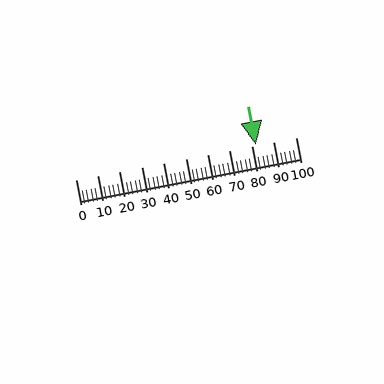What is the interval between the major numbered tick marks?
The major tick marks are spaced 10 units apart.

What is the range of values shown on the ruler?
The ruler shows values from 0 to 100.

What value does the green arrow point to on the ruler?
The green arrow points to approximately 82.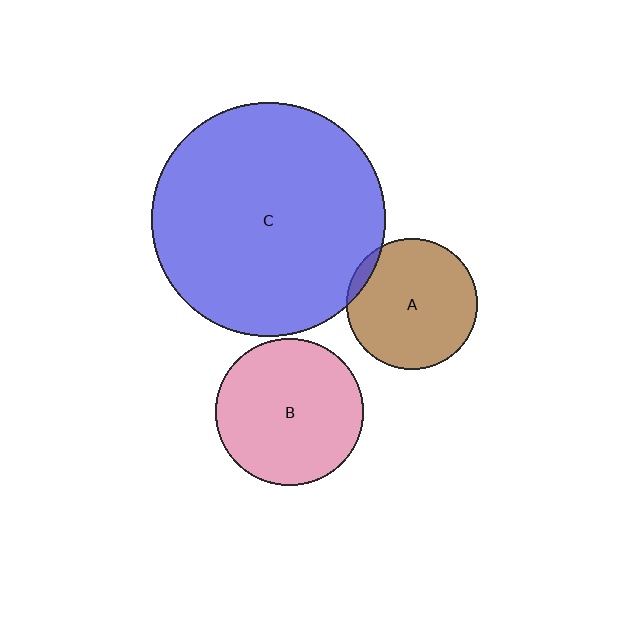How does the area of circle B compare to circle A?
Approximately 1.3 times.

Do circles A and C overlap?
Yes.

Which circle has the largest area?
Circle C (blue).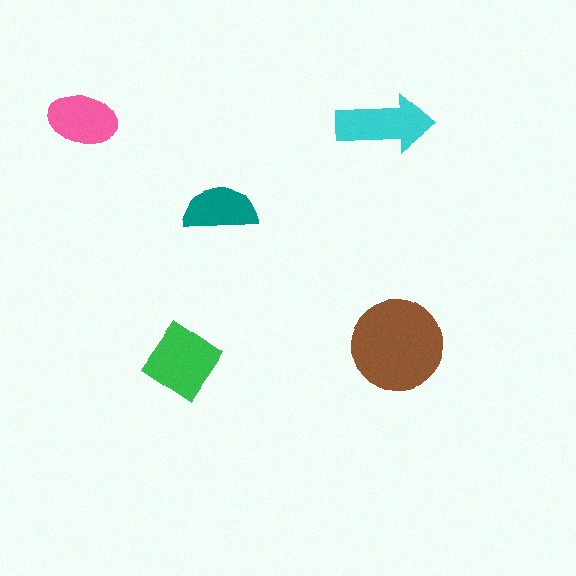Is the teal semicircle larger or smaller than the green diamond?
Smaller.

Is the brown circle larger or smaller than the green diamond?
Larger.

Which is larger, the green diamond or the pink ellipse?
The green diamond.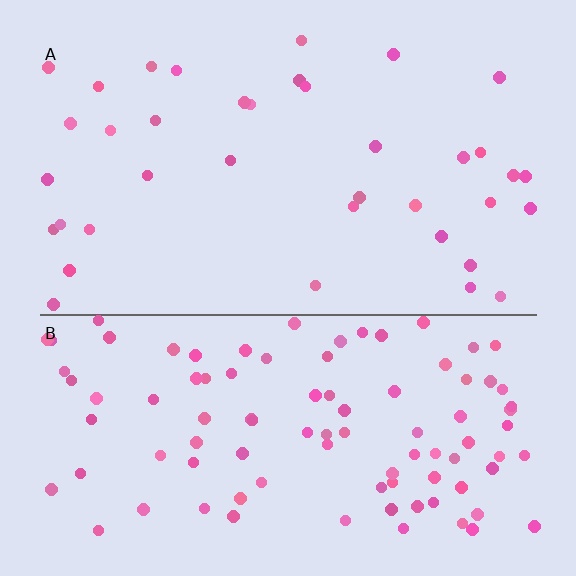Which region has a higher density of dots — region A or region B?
B (the bottom).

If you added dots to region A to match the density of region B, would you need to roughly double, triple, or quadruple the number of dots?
Approximately triple.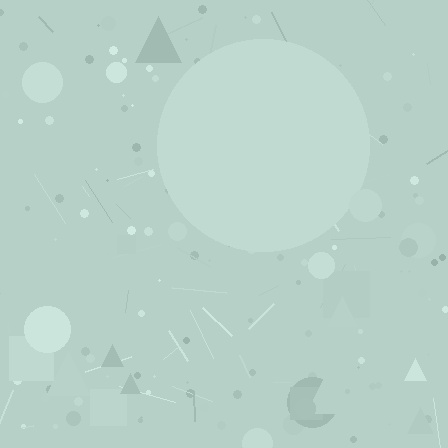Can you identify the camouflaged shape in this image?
The camouflaged shape is a circle.